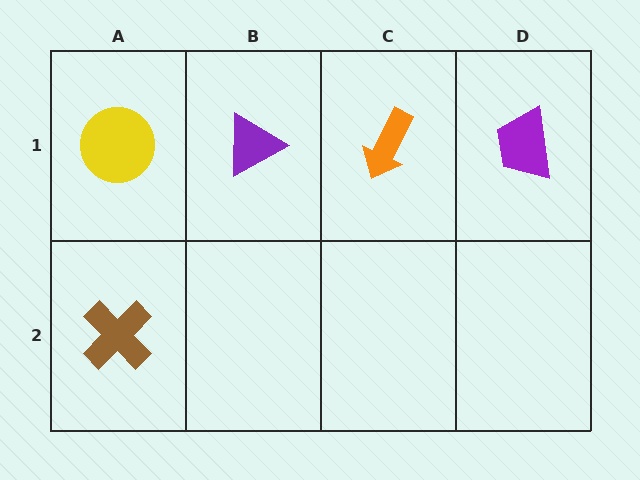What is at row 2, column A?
A brown cross.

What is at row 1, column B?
A purple triangle.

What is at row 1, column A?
A yellow circle.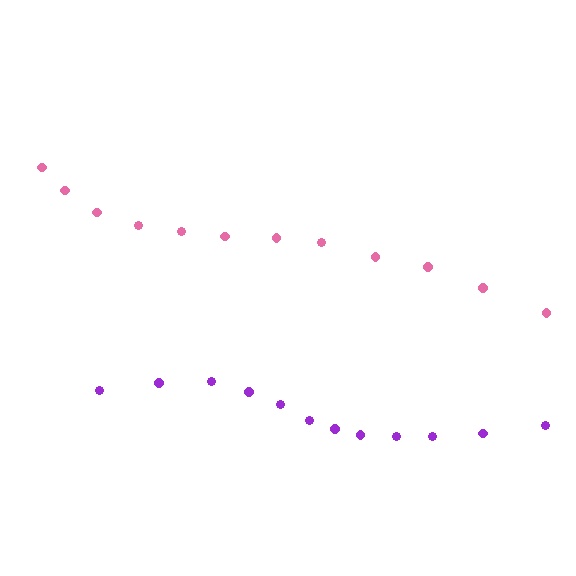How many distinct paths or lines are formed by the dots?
There are 2 distinct paths.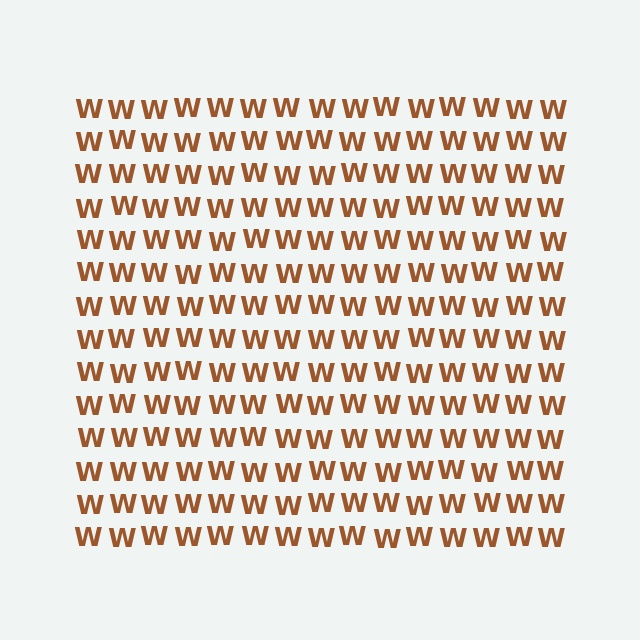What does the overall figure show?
The overall figure shows a square.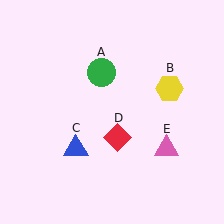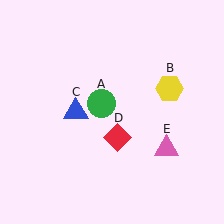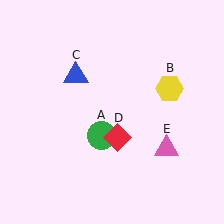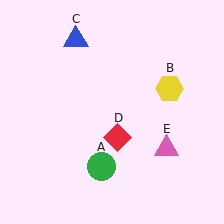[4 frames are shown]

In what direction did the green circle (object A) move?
The green circle (object A) moved down.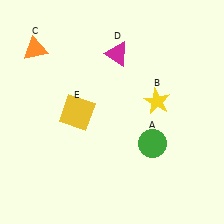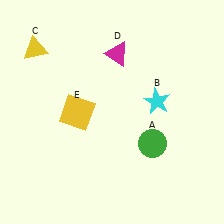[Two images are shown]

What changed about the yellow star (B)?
In Image 1, B is yellow. In Image 2, it changed to cyan.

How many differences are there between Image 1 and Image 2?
There are 2 differences between the two images.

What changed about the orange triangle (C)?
In Image 1, C is orange. In Image 2, it changed to yellow.